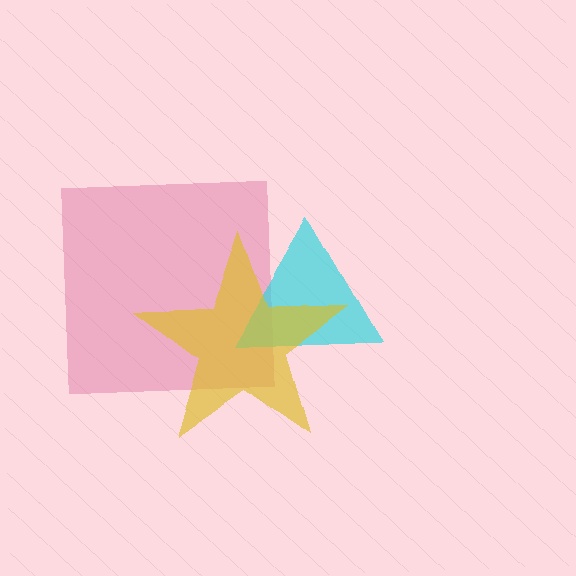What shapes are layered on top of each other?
The layered shapes are: a pink square, a cyan triangle, a yellow star.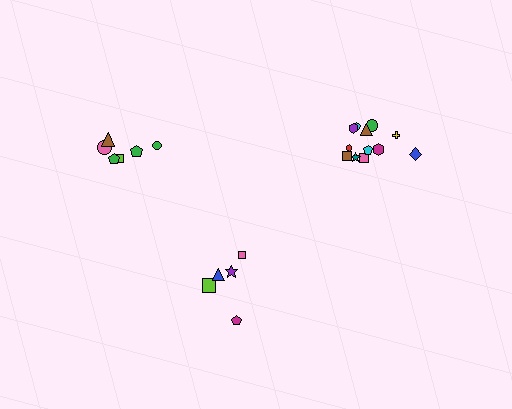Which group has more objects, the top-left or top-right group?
The top-right group.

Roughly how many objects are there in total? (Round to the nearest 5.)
Roughly 25 objects in total.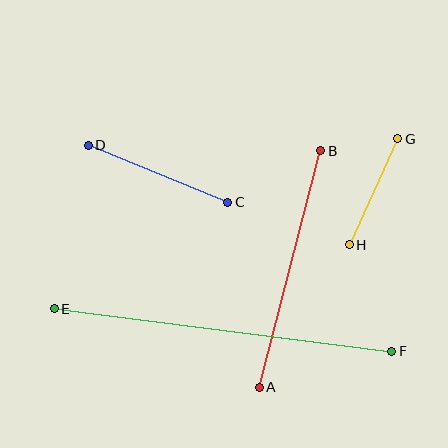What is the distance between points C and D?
The distance is approximately 151 pixels.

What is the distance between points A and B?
The distance is approximately 244 pixels.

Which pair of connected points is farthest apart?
Points E and F are farthest apart.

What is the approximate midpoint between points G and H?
The midpoint is at approximately (374, 192) pixels.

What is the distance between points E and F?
The distance is approximately 340 pixels.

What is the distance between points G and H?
The distance is approximately 117 pixels.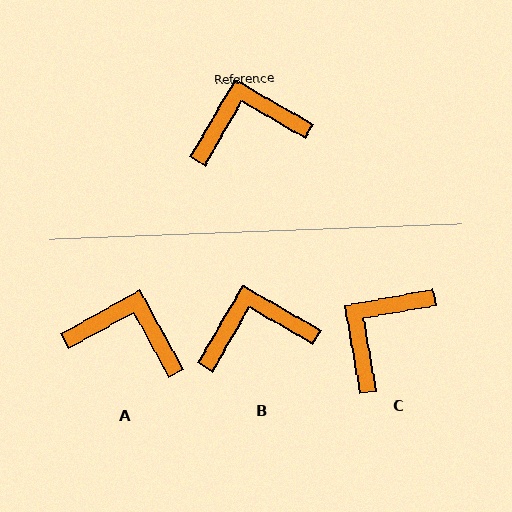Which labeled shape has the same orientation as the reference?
B.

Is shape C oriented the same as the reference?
No, it is off by about 40 degrees.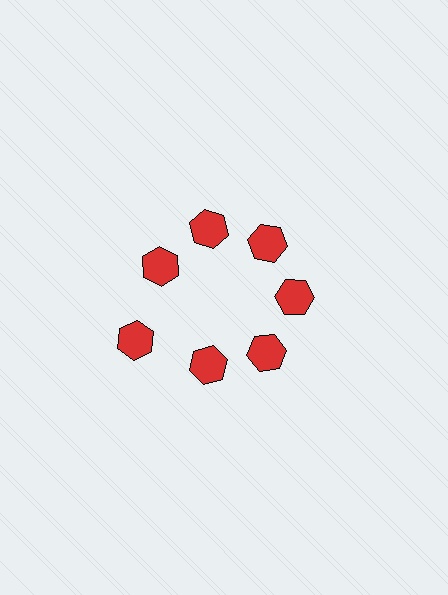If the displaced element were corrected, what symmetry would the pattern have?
It would have 7-fold rotational symmetry — the pattern would map onto itself every 51 degrees.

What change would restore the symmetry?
The symmetry would be restored by moving it inward, back onto the ring so that all 7 hexagons sit at equal angles and equal distance from the center.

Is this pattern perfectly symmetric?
No. The 7 red hexagons are arranged in a ring, but one element near the 8 o'clock position is pushed outward from the center, breaking the 7-fold rotational symmetry.